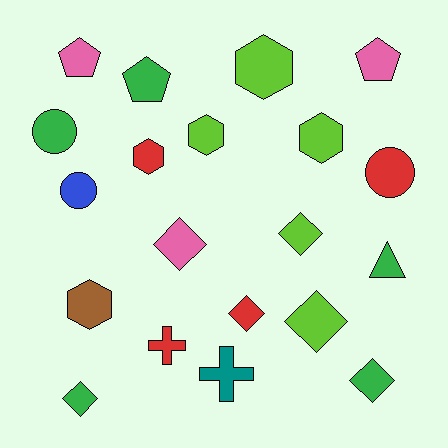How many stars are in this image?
There are no stars.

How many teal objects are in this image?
There is 1 teal object.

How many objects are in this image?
There are 20 objects.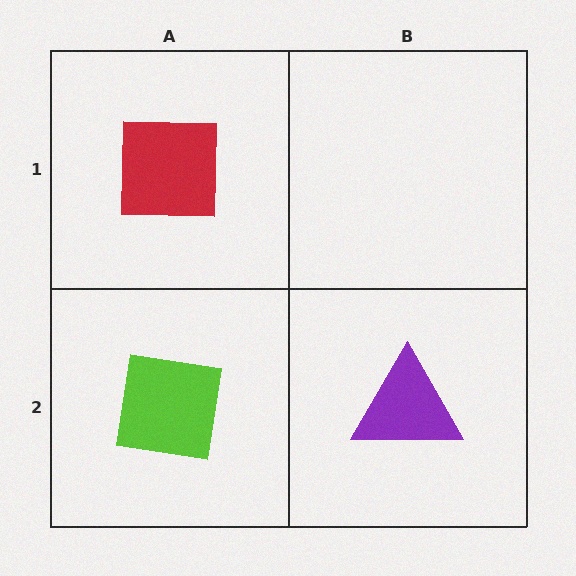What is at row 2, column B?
A purple triangle.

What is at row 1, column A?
A red square.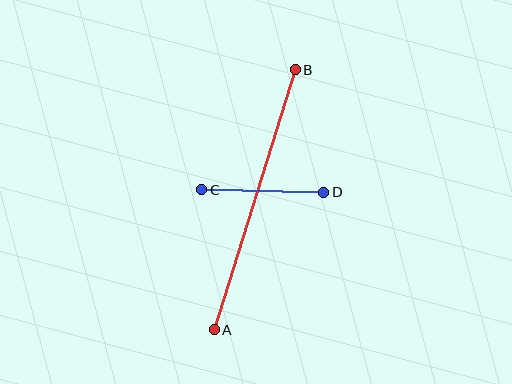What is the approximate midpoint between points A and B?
The midpoint is at approximately (255, 200) pixels.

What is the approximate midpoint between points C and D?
The midpoint is at approximately (263, 191) pixels.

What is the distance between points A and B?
The distance is approximately 272 pixels.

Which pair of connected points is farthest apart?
Points A and B are farthest apart.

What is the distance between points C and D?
The distance is approximately 122 pixels.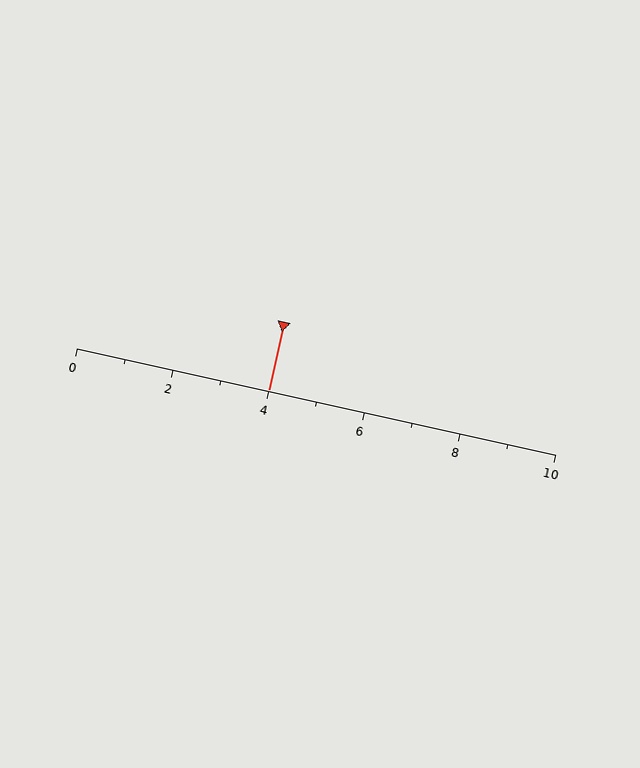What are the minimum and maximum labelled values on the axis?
The axis runs from 0 to 10.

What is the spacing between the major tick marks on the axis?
The major ticks are spaced 2 apart.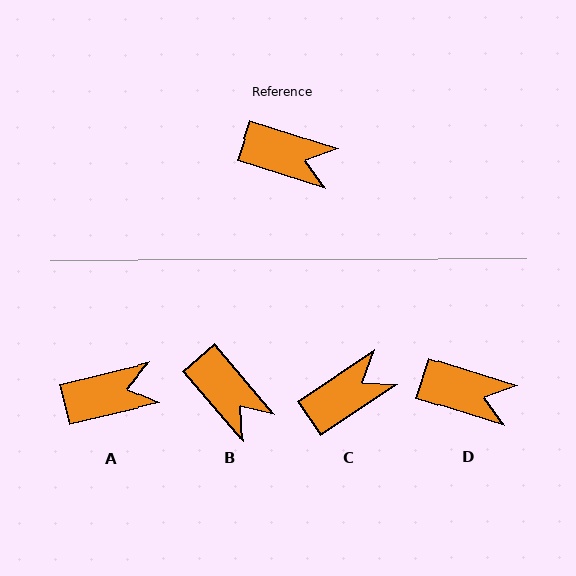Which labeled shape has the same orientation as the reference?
D.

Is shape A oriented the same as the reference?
No, it is off by about 31 degrees.